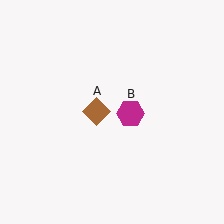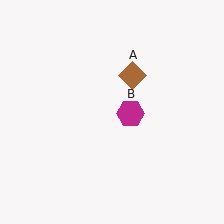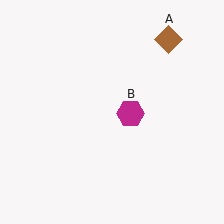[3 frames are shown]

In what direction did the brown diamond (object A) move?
The brown diamond (object A) moved up and to the right.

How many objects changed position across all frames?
1 object changed position: brown diamond (object A).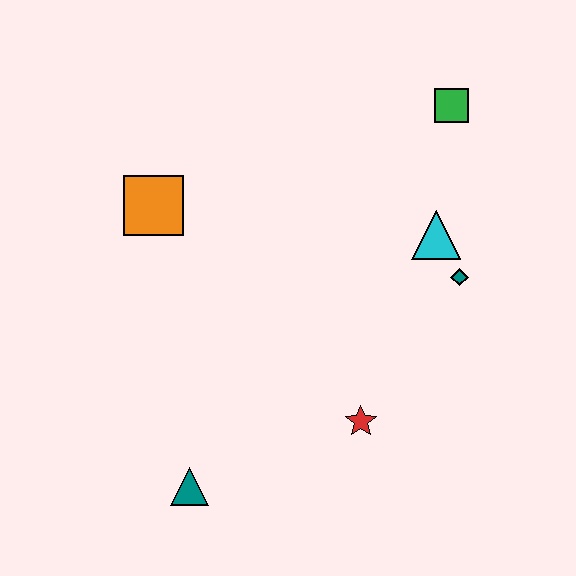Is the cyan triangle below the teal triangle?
No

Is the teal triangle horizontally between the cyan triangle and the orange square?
Yes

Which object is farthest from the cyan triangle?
The teal triangle is farthest from the cyan triangle.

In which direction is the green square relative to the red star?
The green square is above the red star.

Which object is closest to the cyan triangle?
The teal diamond is closest to the cyan triangle.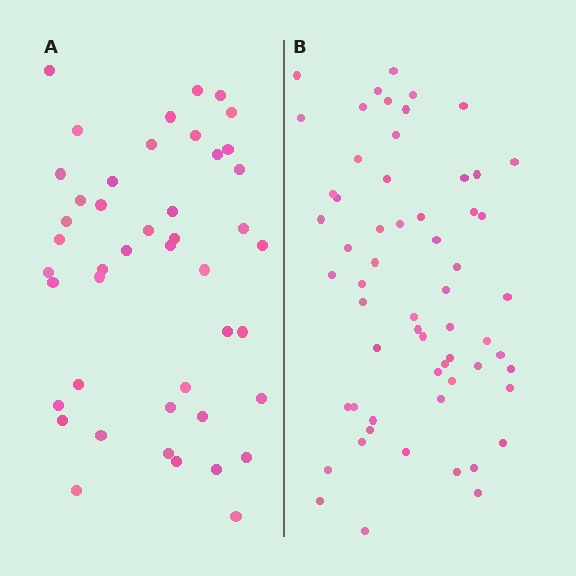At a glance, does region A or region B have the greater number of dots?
Region B (the right region) has more dots.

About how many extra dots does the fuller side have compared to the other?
Region B has approximately 15 more dots than region A.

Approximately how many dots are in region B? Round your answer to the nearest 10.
About 60 dots.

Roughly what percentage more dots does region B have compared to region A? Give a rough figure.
About 35% more.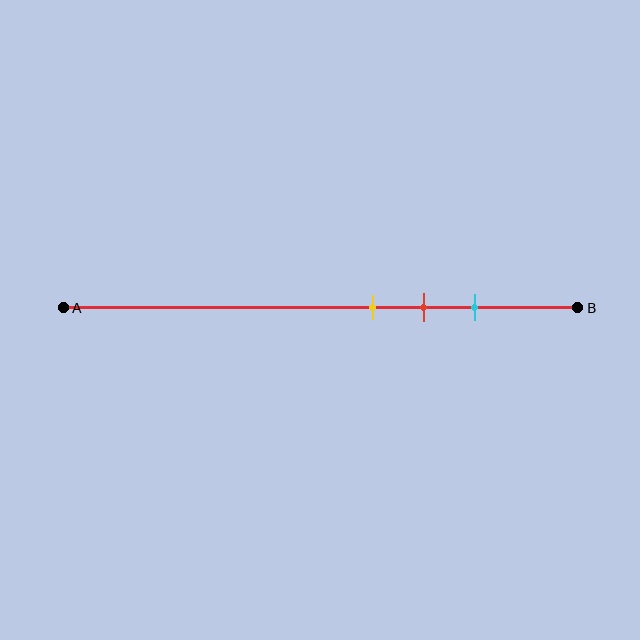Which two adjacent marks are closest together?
The yellow and red marks are the closest adjacent pair.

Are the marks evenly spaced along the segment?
Yes, the marks are approximately evenly spaced.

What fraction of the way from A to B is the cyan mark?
The cyan mark is approximately 80% (0.8) of the way from A to B.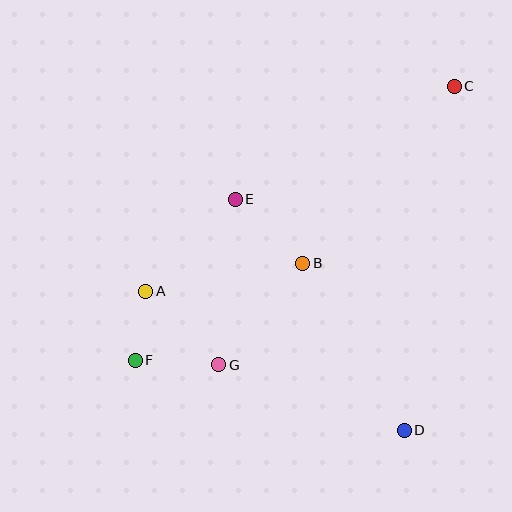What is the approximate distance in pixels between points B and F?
The distance between B and F is approximately 194 pixels.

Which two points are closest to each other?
Points A and F are closest to each other.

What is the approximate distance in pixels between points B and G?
The distance between B and G is approximately 132 pixels.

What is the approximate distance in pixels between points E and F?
The distance between E and F is approximately 189 pixels.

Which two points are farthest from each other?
Points C and F are farthest from each other.